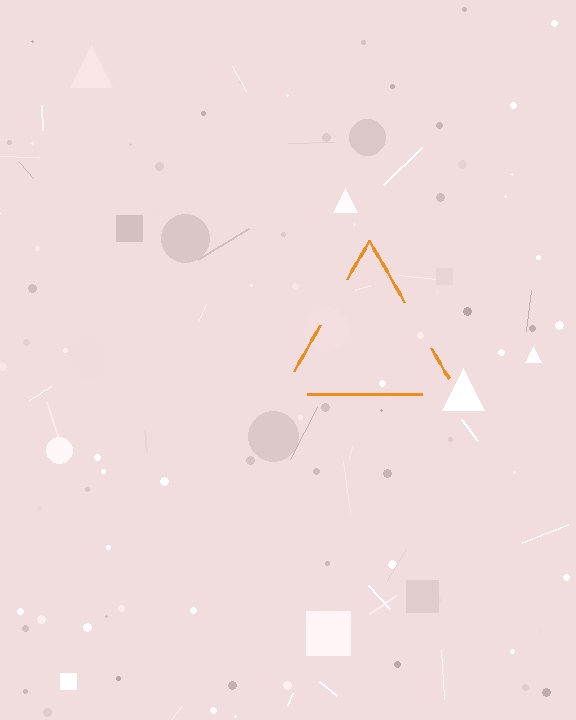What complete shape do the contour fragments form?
The contour fragments form a triangle.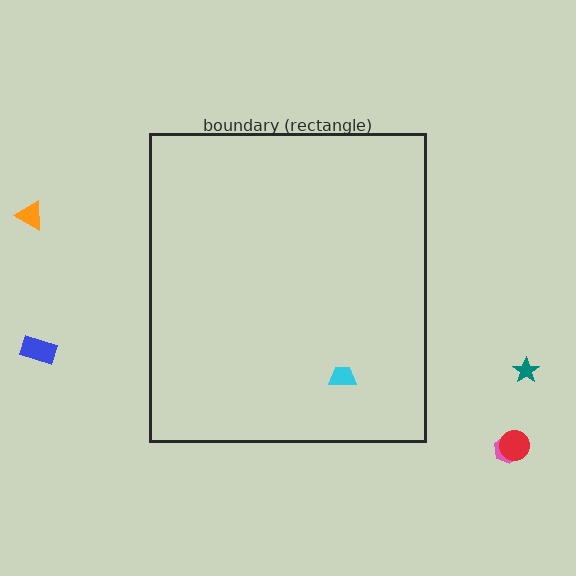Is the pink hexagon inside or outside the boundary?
Outside.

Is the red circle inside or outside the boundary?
Outside.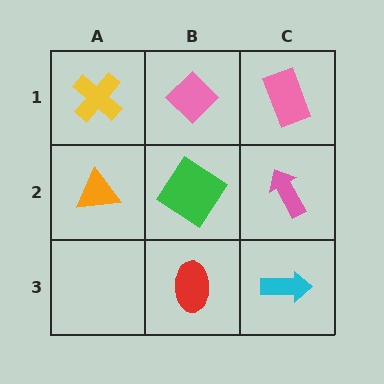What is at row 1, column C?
A pink rectangle.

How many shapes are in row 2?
3 shapes.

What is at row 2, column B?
A green diamond.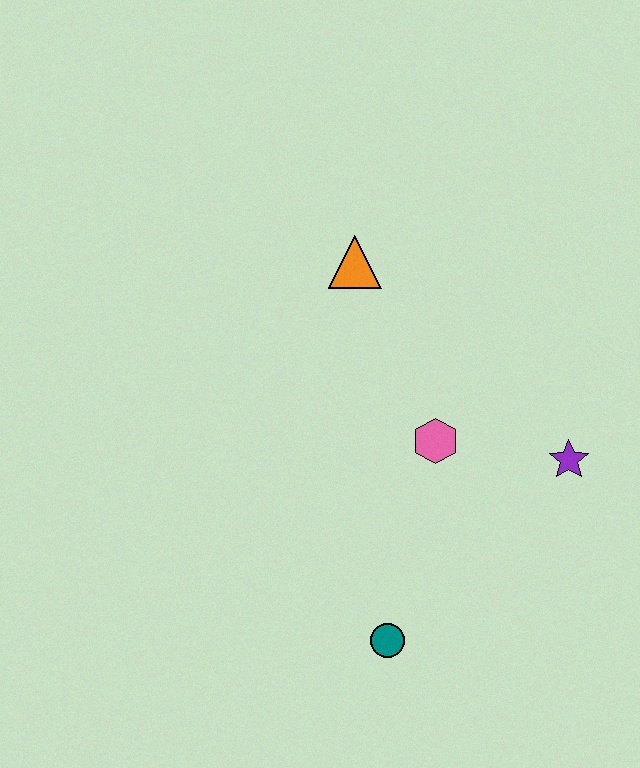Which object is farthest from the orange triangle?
The teal circle is farthest from the orange triangle.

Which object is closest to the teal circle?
The pink hexagon is closest to the teal circle.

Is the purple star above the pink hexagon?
No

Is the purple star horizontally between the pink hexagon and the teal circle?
No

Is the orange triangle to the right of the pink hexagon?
No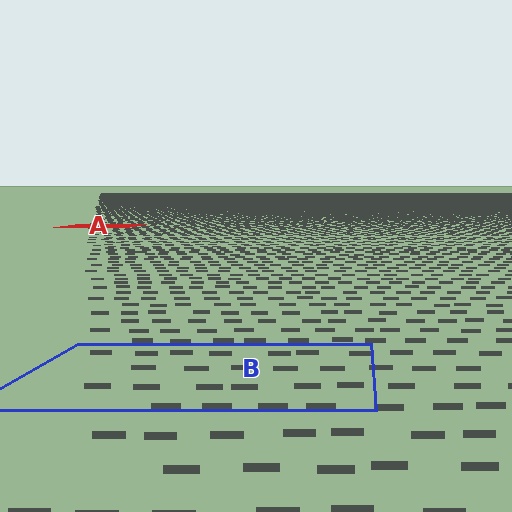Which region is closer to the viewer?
Region B is closer. The texture elements there are larger and more spread out.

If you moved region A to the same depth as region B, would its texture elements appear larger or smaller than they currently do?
They would appear larger. At a closer depth, the same texture elements are projected at a bigger on-screen size.